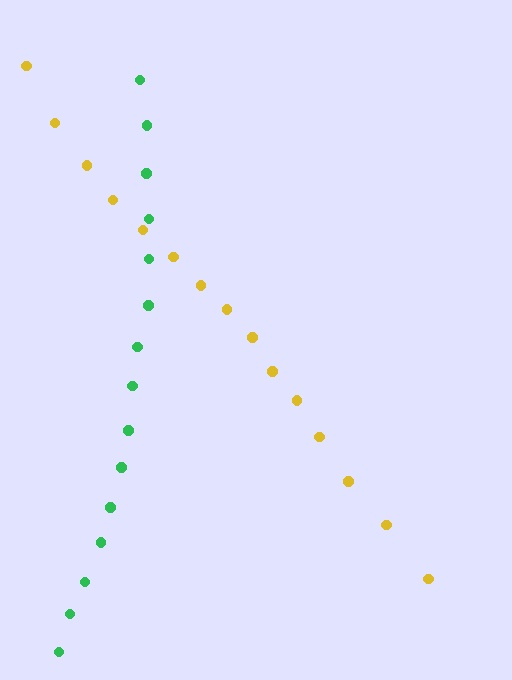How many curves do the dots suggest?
There are 2 distinct paths.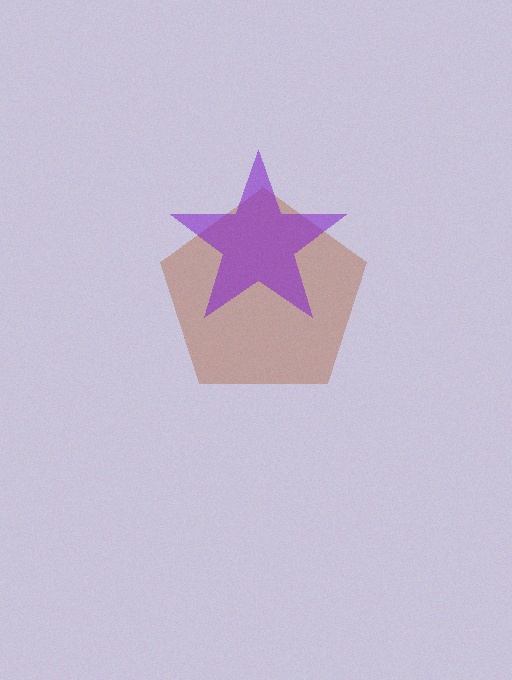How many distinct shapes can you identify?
There are 2 distinct shapes: a brown pentagon, a purple star.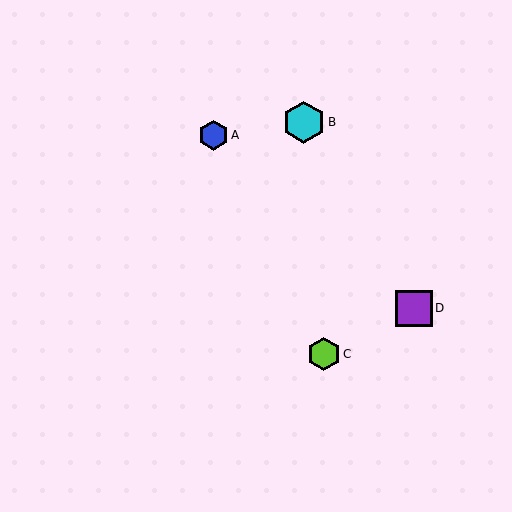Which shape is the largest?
The cyan hexagon (labeled B) is the largest.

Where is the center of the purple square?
The center of the purple square is at (414, 308).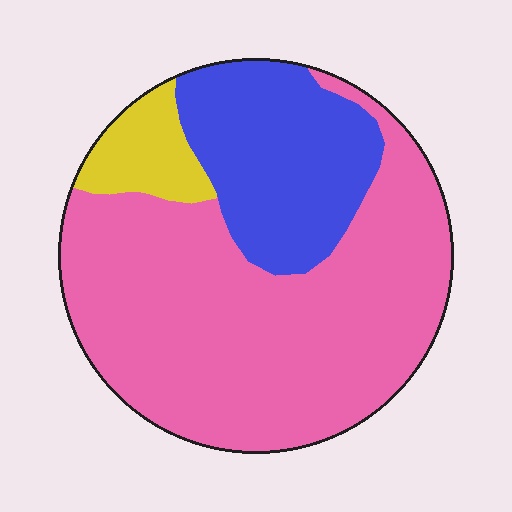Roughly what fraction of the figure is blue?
Blue takes up between a sixth and a third of the figure.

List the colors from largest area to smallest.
From largest to smallest: pink, blue, yellow.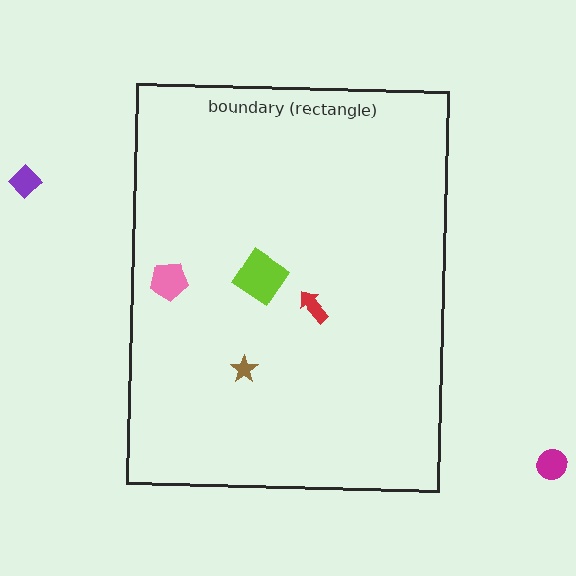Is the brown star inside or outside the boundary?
Inside.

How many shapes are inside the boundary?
4 inside, 2 outside.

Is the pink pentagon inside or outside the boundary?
Inside.